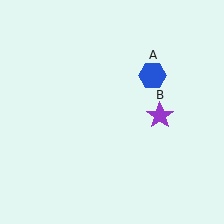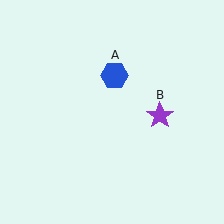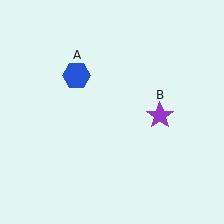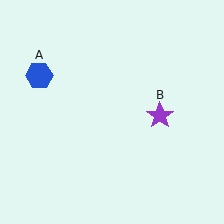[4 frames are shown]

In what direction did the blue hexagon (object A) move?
The blue hexagon (object A) moved left.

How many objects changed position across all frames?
1 object changed position: blue hexagon (object A).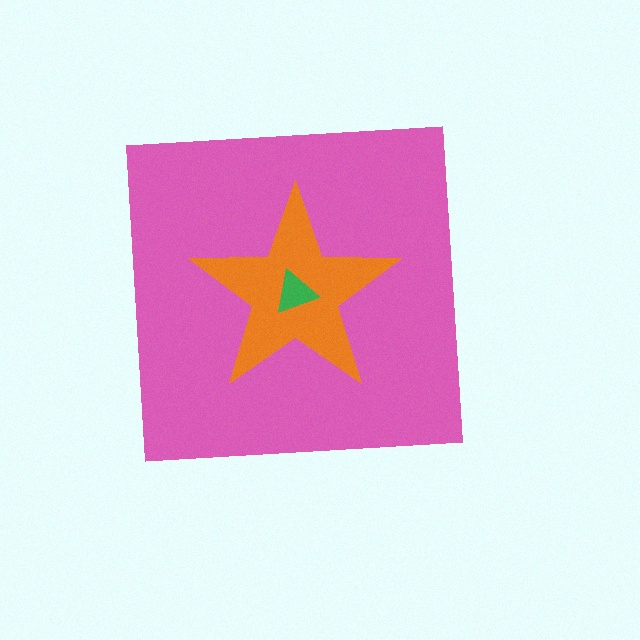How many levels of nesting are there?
3.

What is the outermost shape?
The pink square.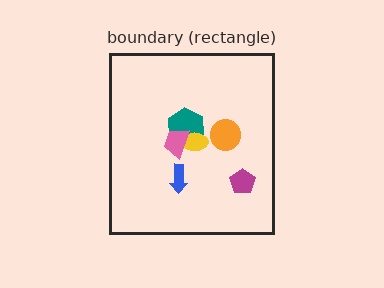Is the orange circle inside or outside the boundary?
Inside.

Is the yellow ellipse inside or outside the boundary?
Inside.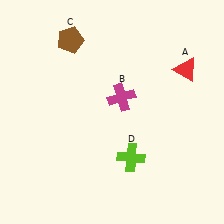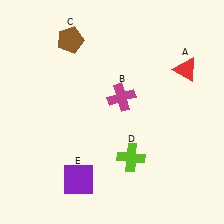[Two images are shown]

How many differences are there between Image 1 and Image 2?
There is 1 difference between the two images.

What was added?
A purple square (E) was added in Image 2.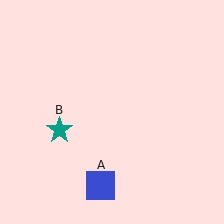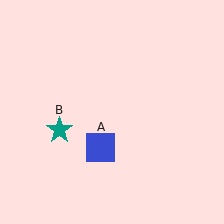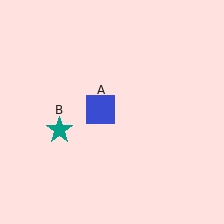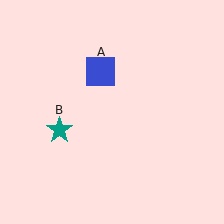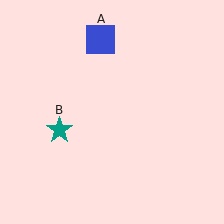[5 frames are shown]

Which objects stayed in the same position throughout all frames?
Teal star (object B) remained stationary.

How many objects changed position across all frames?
1 object changed position: blue square (object A).